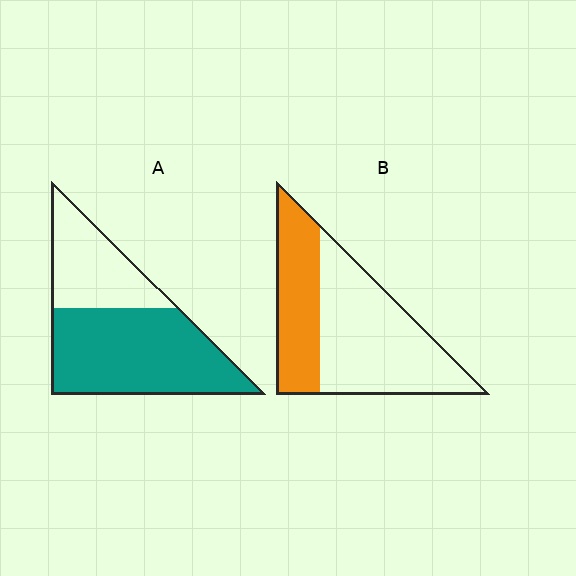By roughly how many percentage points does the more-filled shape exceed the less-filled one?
By roughly 30 percentage points (A over B).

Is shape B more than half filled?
No.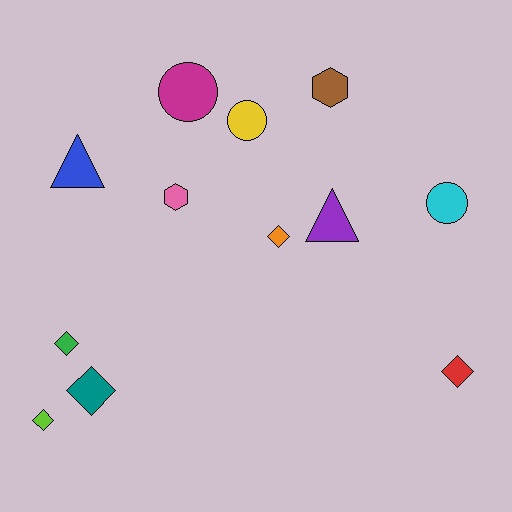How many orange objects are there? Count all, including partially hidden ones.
There is 1 orange object.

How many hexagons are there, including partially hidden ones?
There are 2 hexagons.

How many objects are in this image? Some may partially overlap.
There are 12 objects.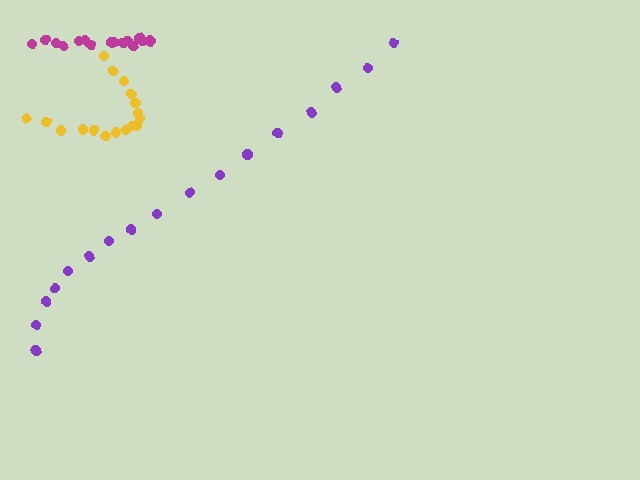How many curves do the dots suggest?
There are 3 distinct paths.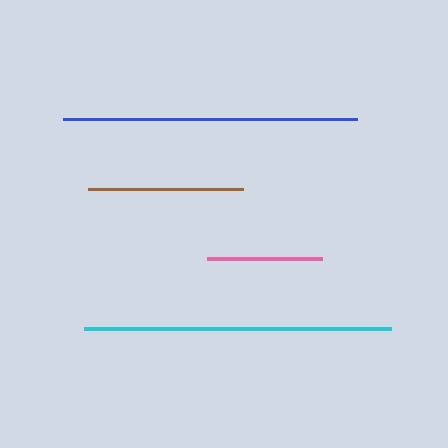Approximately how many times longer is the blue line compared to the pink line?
The blue line is approximately 2.6 times the length of the pink line.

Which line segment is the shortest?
The pink line is the shortest at approximately 115 pixels.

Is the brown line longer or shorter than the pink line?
The brown line is longer than the pink line.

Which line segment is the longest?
The cyan line is the longest at approximately 306 pixels.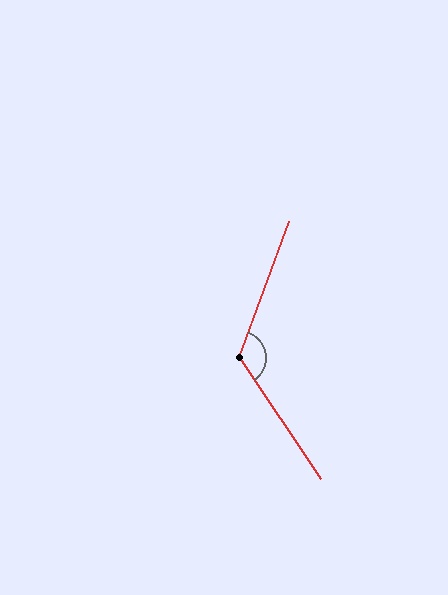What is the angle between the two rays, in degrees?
Approximately 126 degrees.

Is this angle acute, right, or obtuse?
It is obtuse.